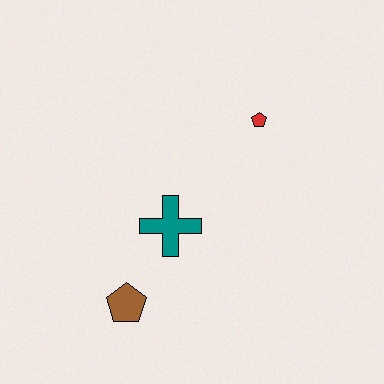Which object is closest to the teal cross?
The brown pentagon is closest to the teal cross.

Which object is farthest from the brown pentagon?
The red pentagon is farthest from the brown pentagon.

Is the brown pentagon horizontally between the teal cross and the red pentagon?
No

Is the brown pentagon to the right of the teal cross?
No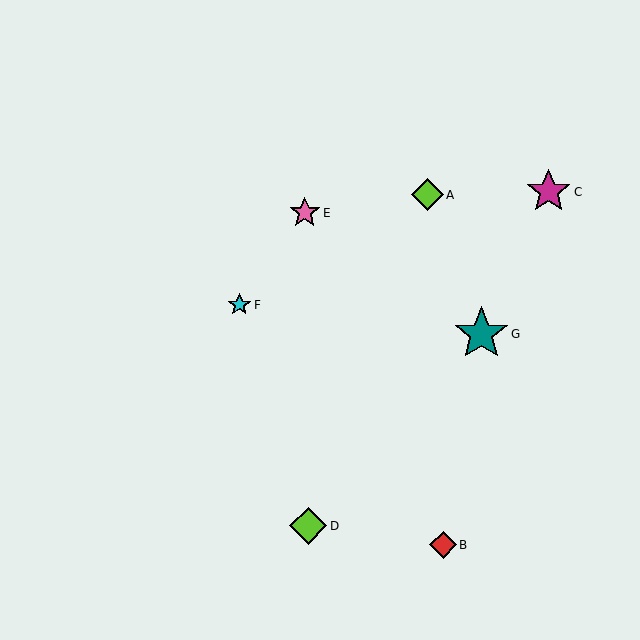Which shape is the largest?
The teal star (labeled G) is the largest.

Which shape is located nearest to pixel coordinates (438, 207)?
The lime diamond (labeled A) at (427, 195) is nearest to that location.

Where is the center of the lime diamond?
The center of the lime diamond is at (427, 195).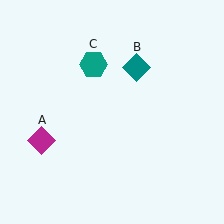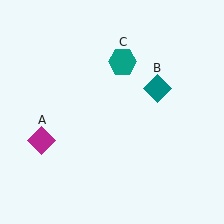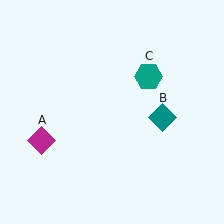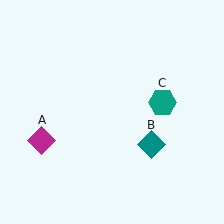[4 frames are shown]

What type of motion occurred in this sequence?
The teal diamond (object B), teal hexagon (object C) rotated clockwise around the center of the scene.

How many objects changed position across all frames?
2 objects changed position: teal diamond (object B), teal hexagon (object C).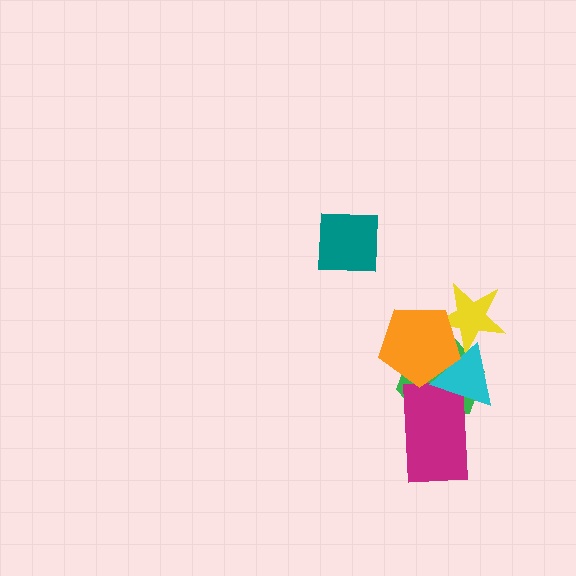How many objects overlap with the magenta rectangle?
2 objects overlap with the magenta rectangle.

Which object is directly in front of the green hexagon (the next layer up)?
The magenta rectangle is directly in front of the green hexagon.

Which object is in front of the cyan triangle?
The orange pentagon is in front of the cyan triangle.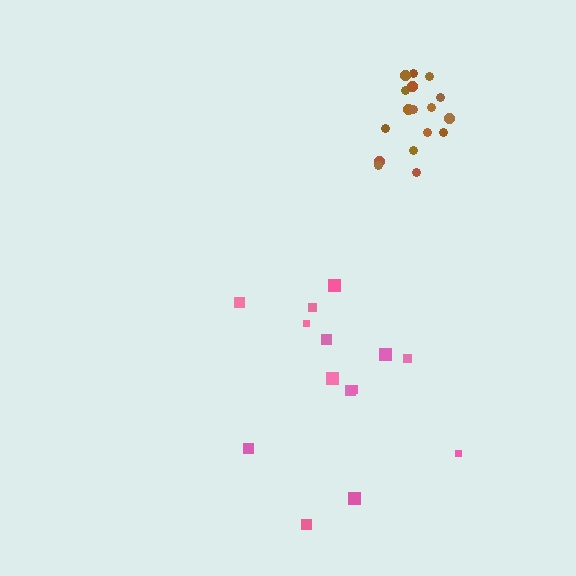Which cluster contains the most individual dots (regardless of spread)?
Brown (17).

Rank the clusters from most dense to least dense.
brown, pink.